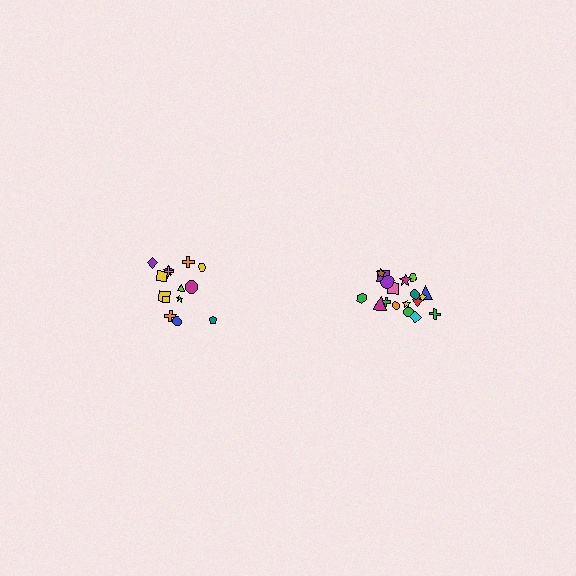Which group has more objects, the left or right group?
The right group.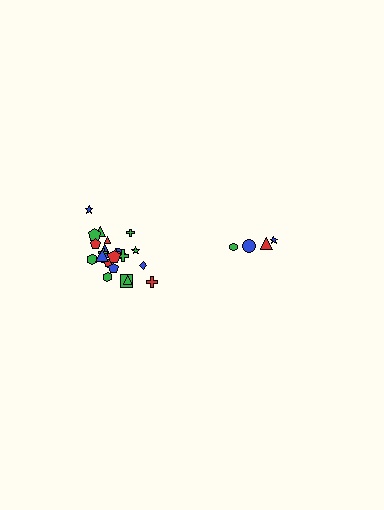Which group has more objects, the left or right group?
The left group.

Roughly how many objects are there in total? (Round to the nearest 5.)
Roughly 30 objects in total.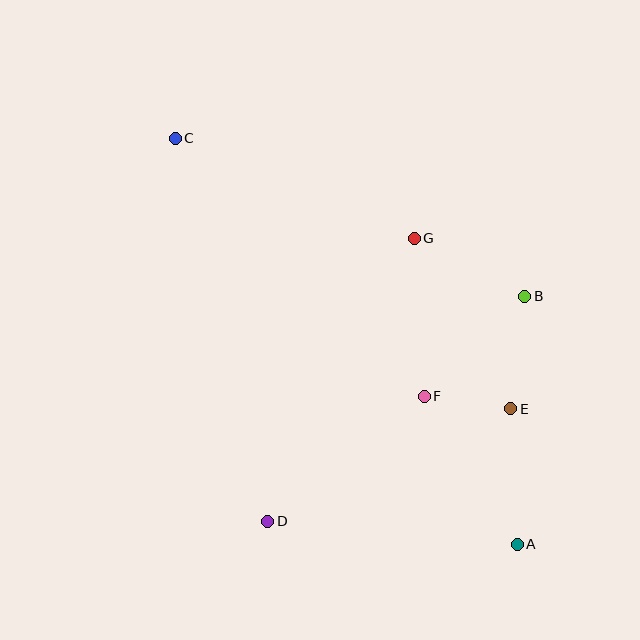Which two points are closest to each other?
Points E and F are closest to each other.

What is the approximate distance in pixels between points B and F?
The distance between B and F is approximately 142 pixels.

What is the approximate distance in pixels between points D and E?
The distance between D and E is approximately 268 pixels.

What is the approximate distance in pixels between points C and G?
The distance between C and G is approximately 259 pixels.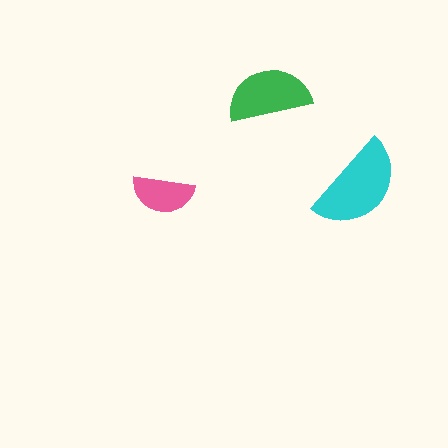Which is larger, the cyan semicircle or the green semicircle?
The cyan one.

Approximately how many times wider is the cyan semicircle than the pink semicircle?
About 1.5 times wider.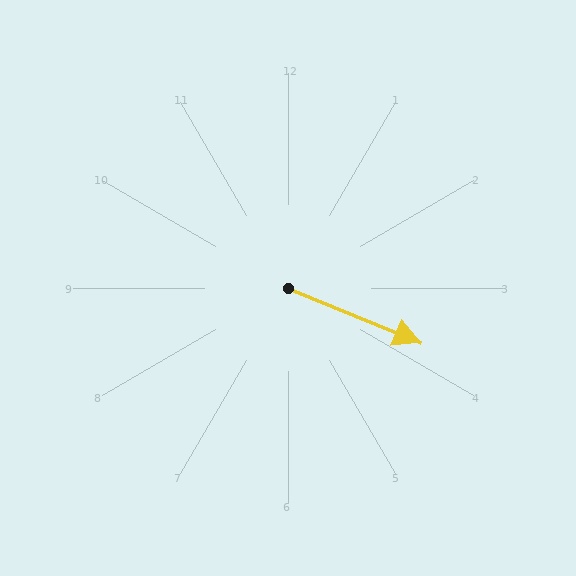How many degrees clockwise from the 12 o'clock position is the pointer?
Approximately 112 degrees.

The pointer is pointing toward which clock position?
Roughly 4 o'clock.